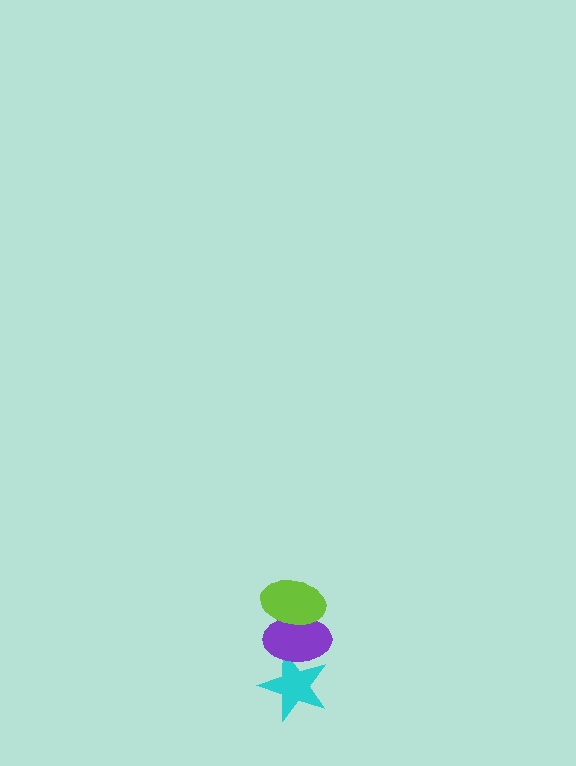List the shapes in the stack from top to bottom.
From top to bottom: the lime ellipse, the purple ellipse, the cyan star.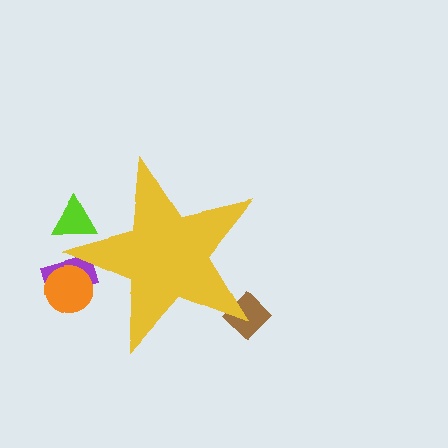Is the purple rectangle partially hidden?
Yes, the purple rectangle is partially hidden behind the yellow star.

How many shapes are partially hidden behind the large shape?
4 shapes are partially hidden.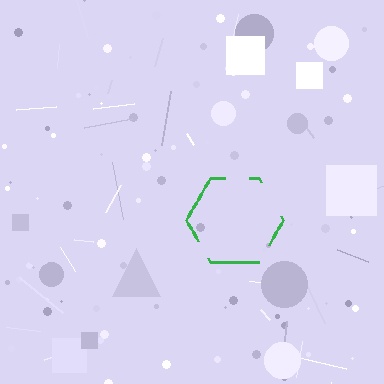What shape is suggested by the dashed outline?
The dashed outline suggests a hexagon.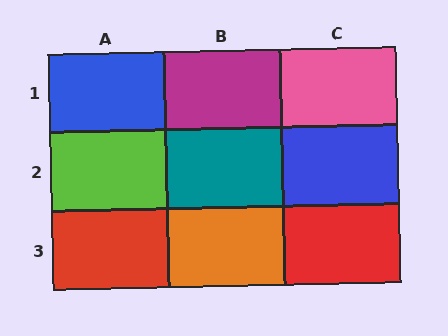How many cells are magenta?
1 cell is magenta.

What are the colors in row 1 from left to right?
Blue, magenta, pink.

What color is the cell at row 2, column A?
Lime.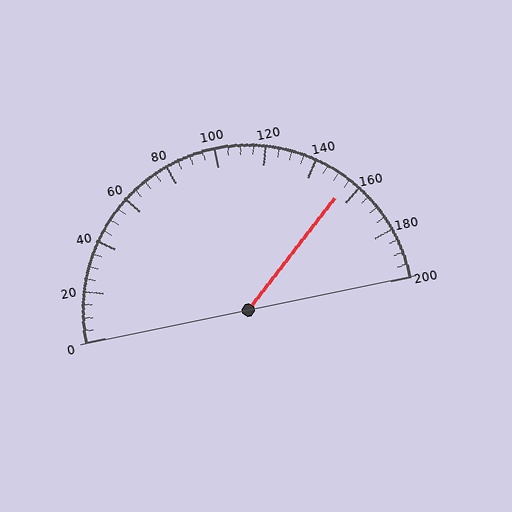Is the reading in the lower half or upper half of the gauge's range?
The reading is in the upper half of the range (0 to 200).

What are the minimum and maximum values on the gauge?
The gauge ranges from 0 to 200.